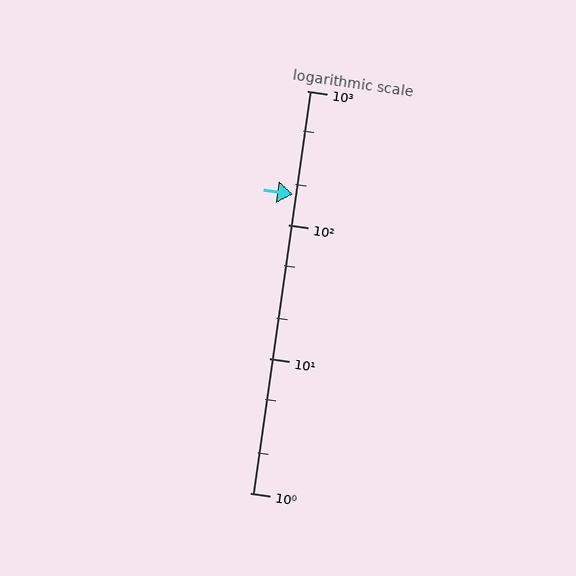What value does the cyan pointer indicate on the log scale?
The pointer indicates approximately 170.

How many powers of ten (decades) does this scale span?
The scale spans 3 decades, from 1 to 1000.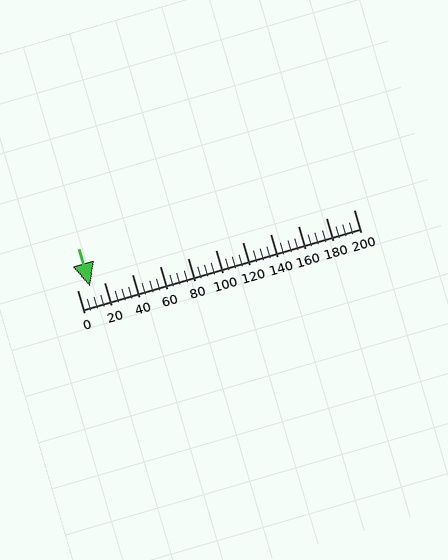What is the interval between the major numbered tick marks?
The major tick marks are spaced 20 units apart.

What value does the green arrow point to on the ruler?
The green arrow points to approximately 10.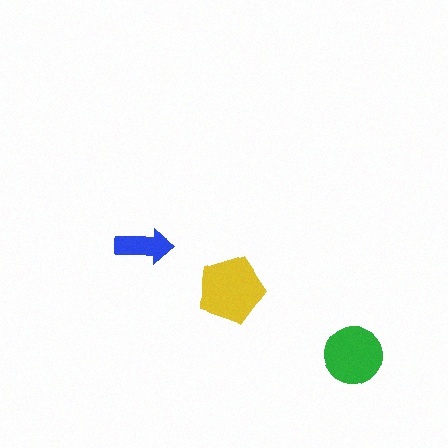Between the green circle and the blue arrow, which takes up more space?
The green circle.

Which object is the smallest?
The blue arrow.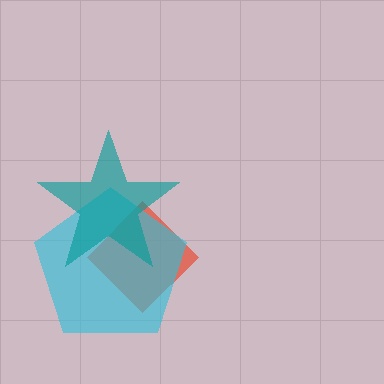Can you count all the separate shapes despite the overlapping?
Yes, there are 3 separate shapes.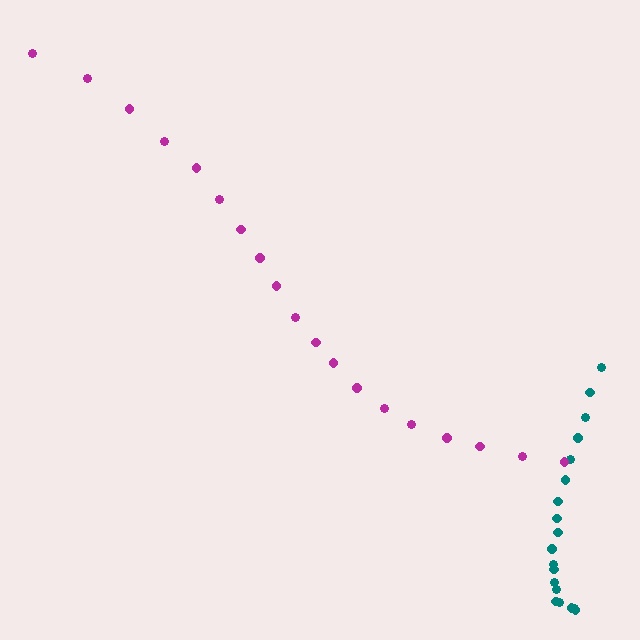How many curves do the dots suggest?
There are 2 distinct paths.